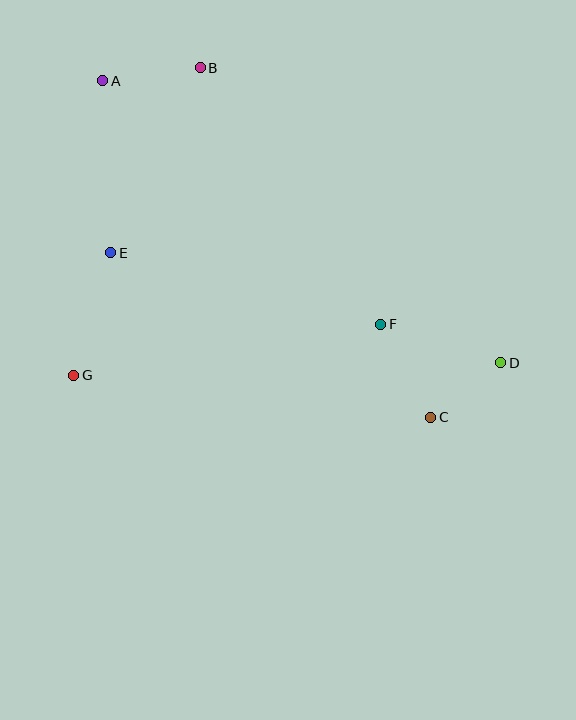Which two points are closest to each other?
Points C and D are closest to each other.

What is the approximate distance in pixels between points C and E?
The distance between C and E is approximately 359 pixels.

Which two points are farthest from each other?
Points A and D are farthest from each other.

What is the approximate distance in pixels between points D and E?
The distance between D and E is approximately 405 pixels.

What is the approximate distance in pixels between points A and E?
The distance between A and E is approximately 172 pixels.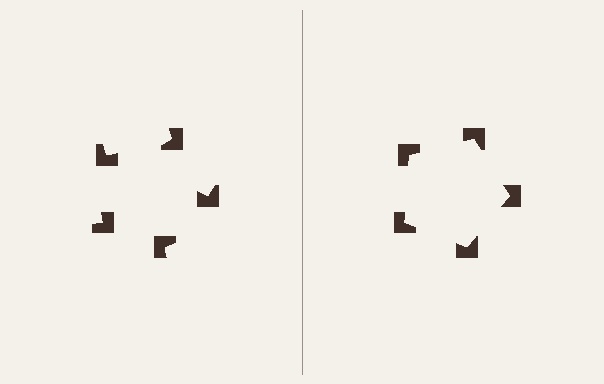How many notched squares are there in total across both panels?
10 — 5 on each side.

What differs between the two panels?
The notched squares are positioned identically on both sides; only the wedge orientations differ. On the right they align to a pentagon; on the left they are misaligned.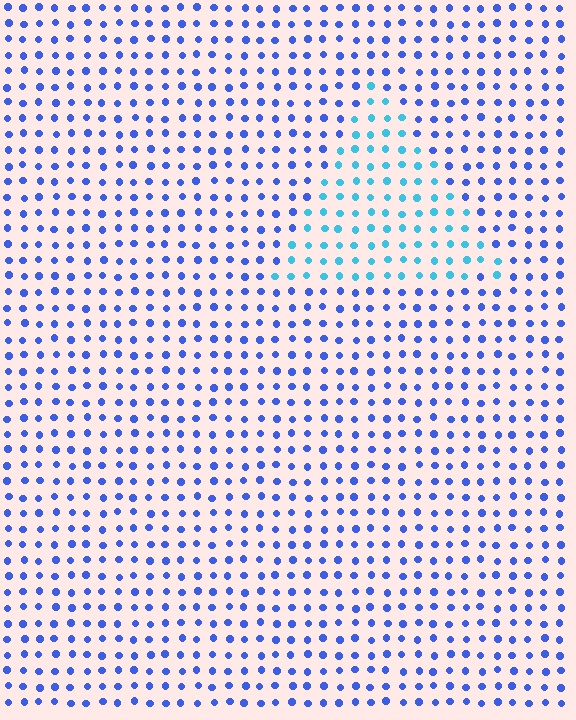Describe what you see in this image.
The image is filled with small blue elements in a uniform arrangement. A triangle-shaped region is visible where the elements are tinted to a slightly different hue, forming a subtle color boundary.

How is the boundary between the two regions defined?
The boundary is defined purely by a slight shift in hue (about 37 degrees). Spacing, size, and orientation are identical on both sides.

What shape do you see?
I see a triangle.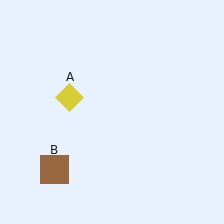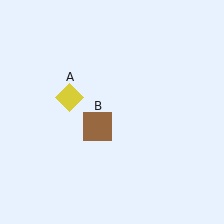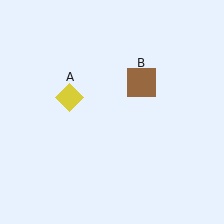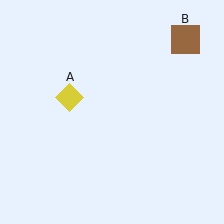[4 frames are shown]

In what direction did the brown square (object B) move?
The brown square (object B) moved up and to the right.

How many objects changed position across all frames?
1 object changed position: brown square (object B).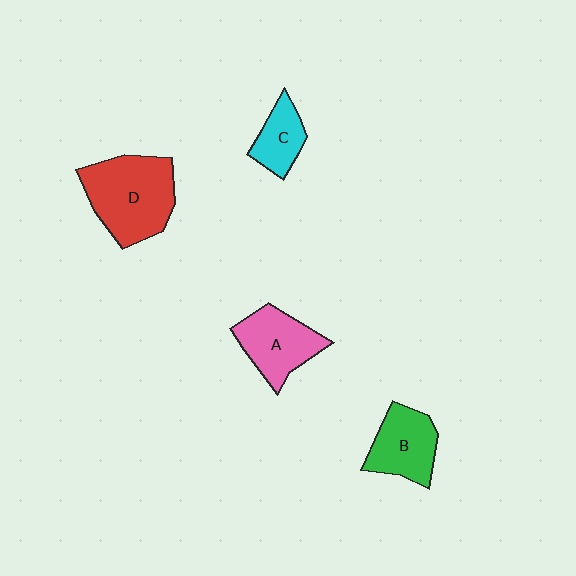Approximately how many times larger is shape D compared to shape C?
Approximately 2.3 times.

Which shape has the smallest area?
Shape C (cyan).